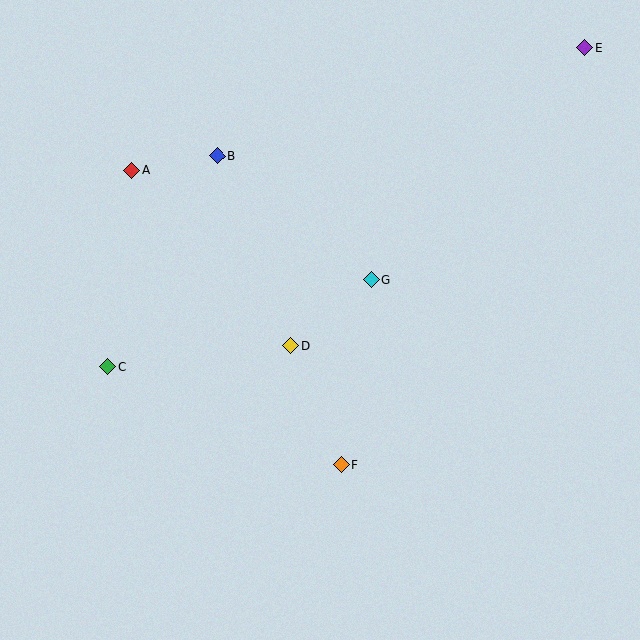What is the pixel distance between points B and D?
The distance between B and D is 203 pixels.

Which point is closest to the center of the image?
Point D at (291, 345) is closest to the center.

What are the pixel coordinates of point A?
Point A is at (132, 171).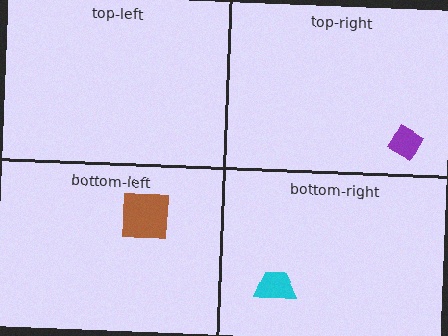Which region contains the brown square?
The bottom-left region.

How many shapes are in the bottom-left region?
1.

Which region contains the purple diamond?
The top-right region.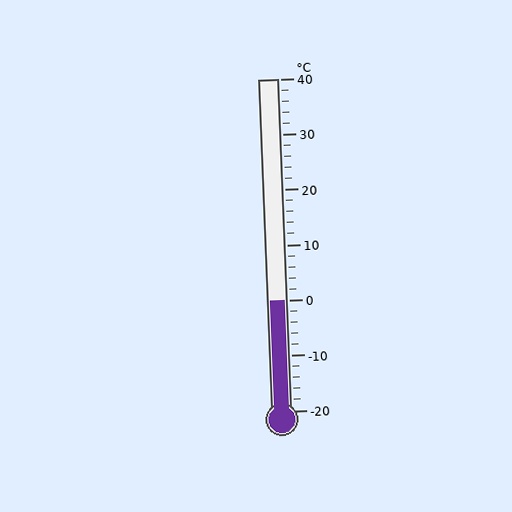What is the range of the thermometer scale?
The thermometer scale ranges from -20°C to 40°C.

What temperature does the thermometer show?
The thermometer shows approximately 0°C.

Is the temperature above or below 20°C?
The temperature is below 20°C.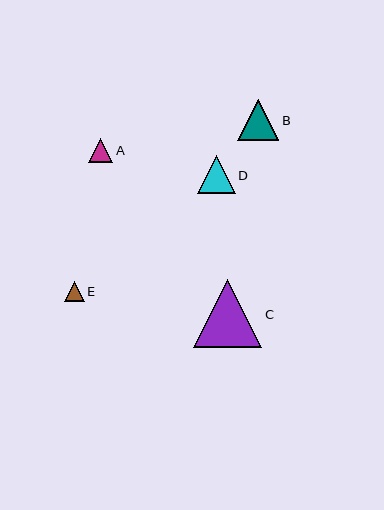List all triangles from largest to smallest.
From largest to smallest: C, B, D, A, E.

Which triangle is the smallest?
Triangle E is the smallest with a size of approximately 20 pixels.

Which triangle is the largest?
Triangle C is the largest with a size of approximately 68 pixels.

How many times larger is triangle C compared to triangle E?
Triangle C is approximately 3.4 times the size of triangle E.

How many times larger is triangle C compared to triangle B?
Triangle C is approximately 1.7 times the size of triangle B.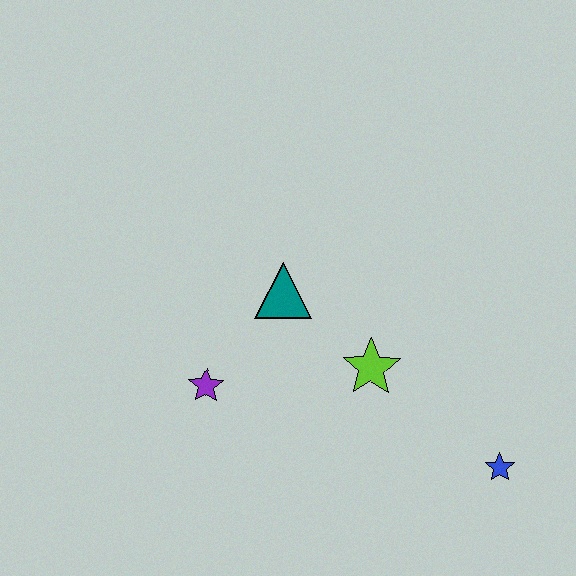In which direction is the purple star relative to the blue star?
The purple star is to the left of the blue star.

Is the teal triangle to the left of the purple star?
No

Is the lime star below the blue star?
No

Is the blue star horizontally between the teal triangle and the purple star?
No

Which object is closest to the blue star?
The lime star is closest to the blue star.